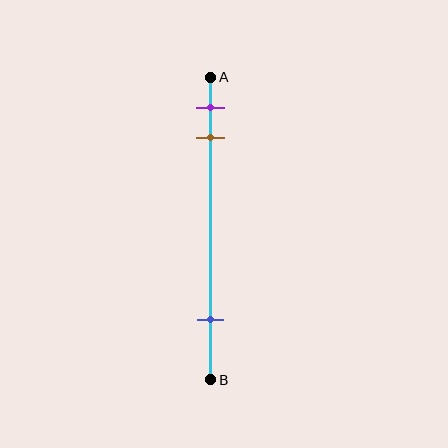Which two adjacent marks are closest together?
The purple and brown marks are the closest adjacent pair.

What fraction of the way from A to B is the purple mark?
The purple mark is approximately 10% (0.1) of the way from A to B.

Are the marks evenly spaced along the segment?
No, the marks are not evenly spaced.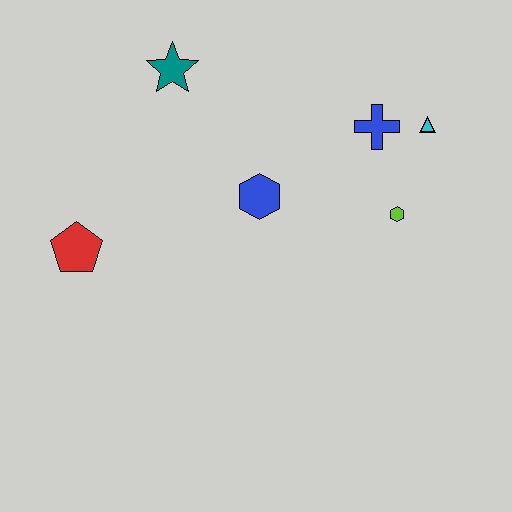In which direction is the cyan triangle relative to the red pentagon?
The cyan triangle is to the right of the red pentagon.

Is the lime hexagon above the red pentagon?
Yes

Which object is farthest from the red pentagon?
The cyan triangle is farthest from the red pentagon.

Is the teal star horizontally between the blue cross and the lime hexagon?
No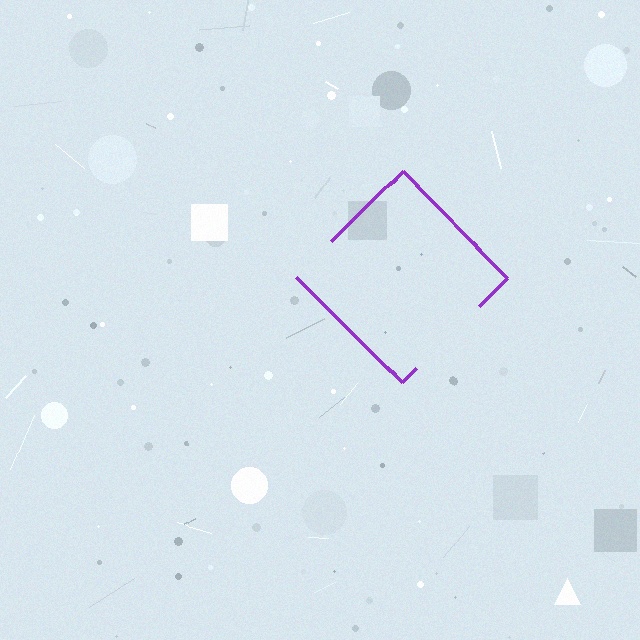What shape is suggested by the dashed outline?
The dashed outline suggests a diamond.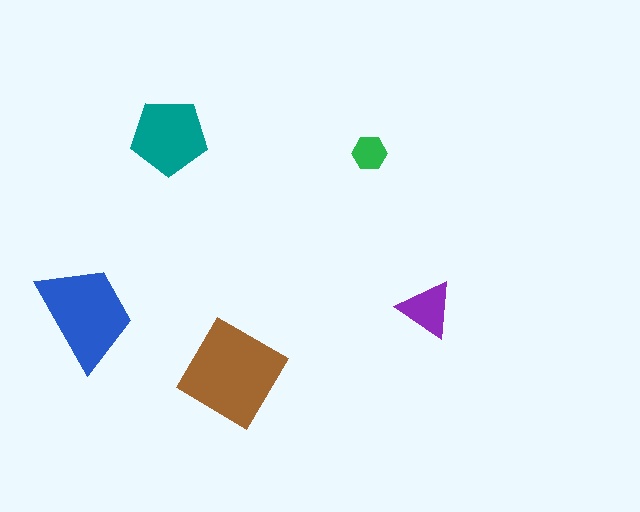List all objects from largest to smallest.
The brown diamond, the blue trapezoid, the teal pentagon, the purple triangle, the green hexagon.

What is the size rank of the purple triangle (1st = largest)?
4th.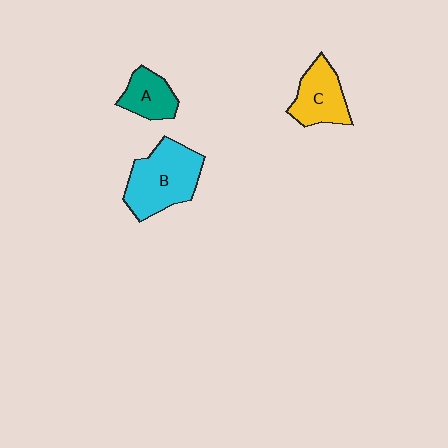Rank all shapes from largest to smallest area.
From largest to smallest: B (cyan), C (yellow), A (teal).